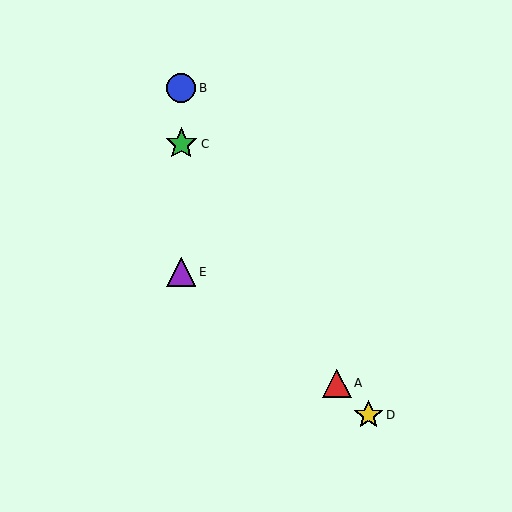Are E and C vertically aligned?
Yes, both are at x≈181.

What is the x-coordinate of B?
Object B is at x≈181.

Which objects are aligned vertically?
Objects B, C, E are aligned vertically.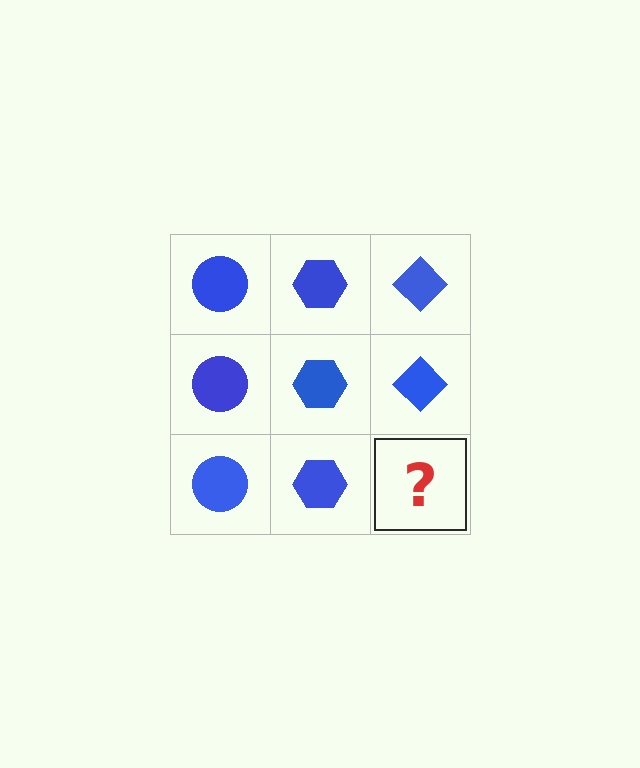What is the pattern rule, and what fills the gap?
The rule is that each column has a consistent shape. The gap should be filled with a blue diamond.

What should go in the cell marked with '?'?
The missing cell should contain a blue diamond.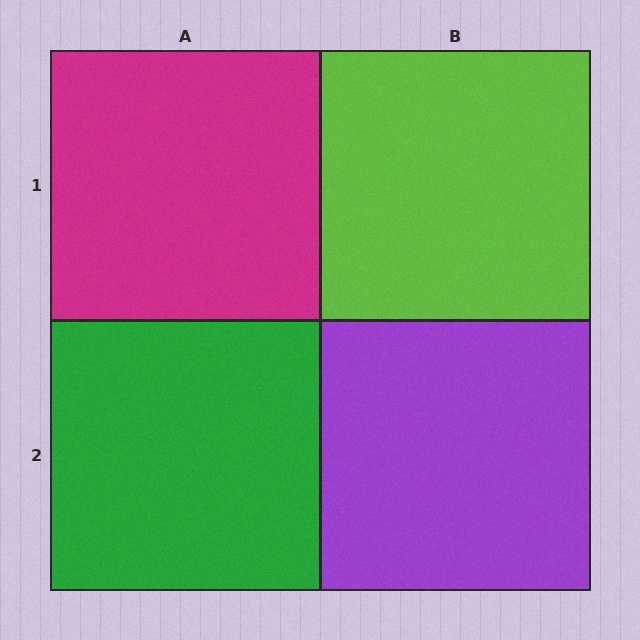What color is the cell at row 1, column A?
Magenta.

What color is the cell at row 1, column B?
Lime.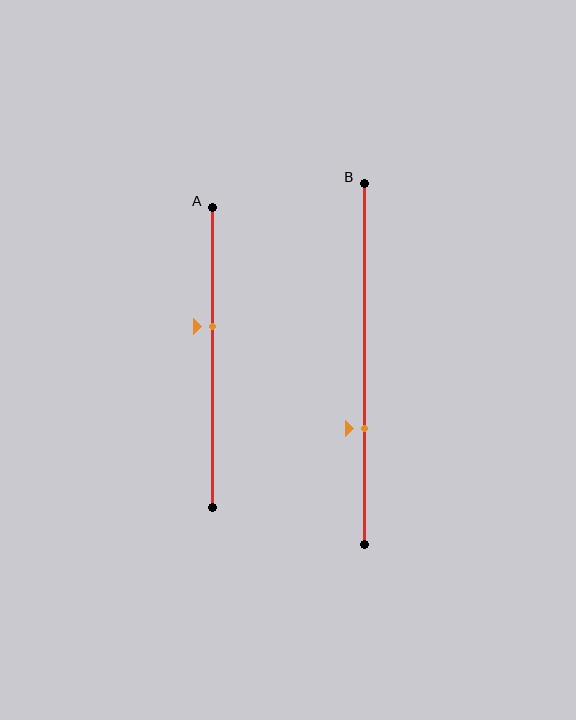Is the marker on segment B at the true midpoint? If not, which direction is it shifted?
No, the marker on segment B is shifted downward by about 18% of the segment length.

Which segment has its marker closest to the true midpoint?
Segment A has its marker closest to the true midpoint.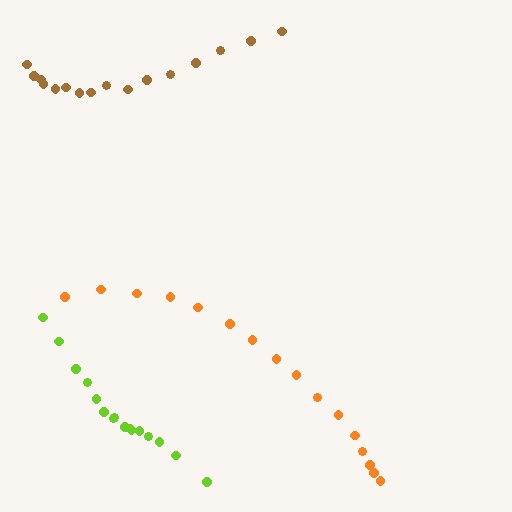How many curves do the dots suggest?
There are 3 distinct paths.